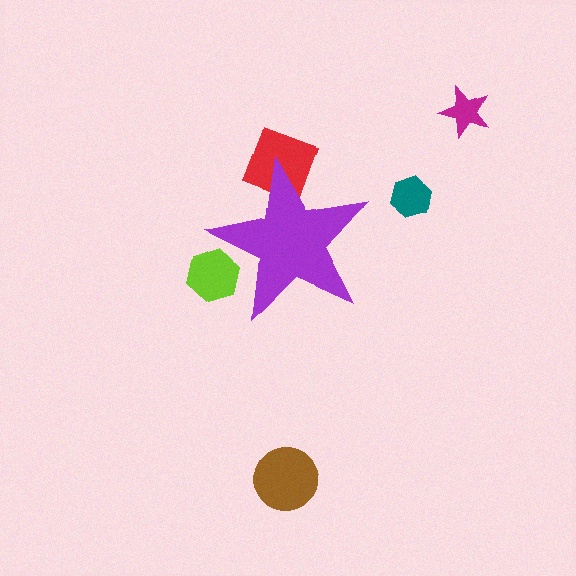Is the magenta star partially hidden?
No, the magenta star is fully visible.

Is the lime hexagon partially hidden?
Yes, the lime hexagon is partially hidden behind the purple star.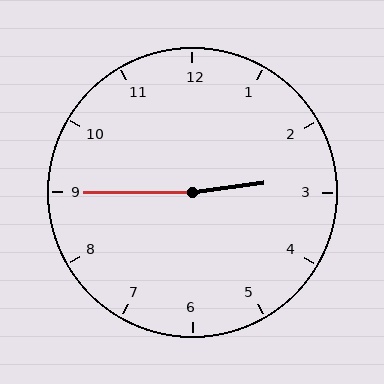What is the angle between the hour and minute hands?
Approximately 172 degrees.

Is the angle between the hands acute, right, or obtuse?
It is obtuse.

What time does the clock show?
2:45.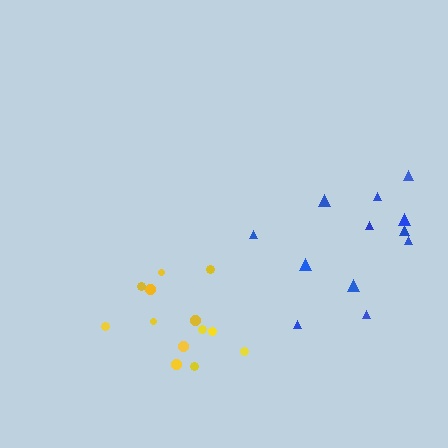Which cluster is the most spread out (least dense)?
Blue.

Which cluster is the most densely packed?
Yellow.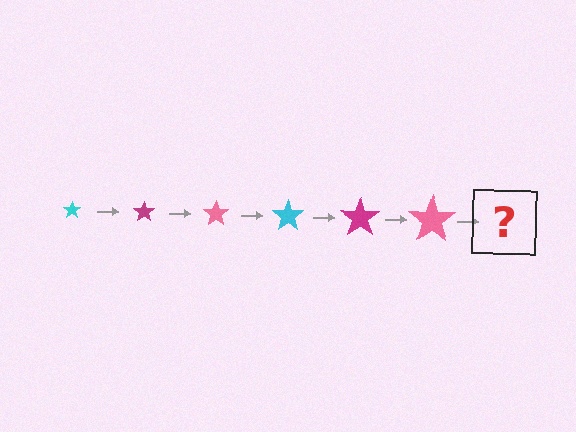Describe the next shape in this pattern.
It should be a cyan star, larger than the previous one.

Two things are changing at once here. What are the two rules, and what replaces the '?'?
The two rules are that the star grows larger each step and the color cycles through cyan, magenta, and pink. The '?' should be a cyan star, larger than the previous one.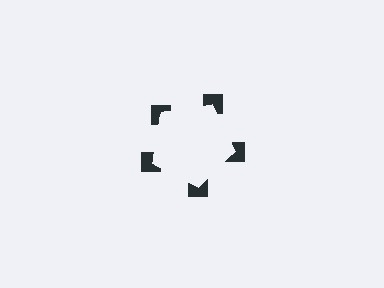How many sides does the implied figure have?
5 sides.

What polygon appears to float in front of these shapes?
An illusory pentagon — its edges are inferred from the aligned wedge cuts in the notched squares, not physically drawn.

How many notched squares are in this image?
There are 5 — one at each vertex of the illusory pentagon.